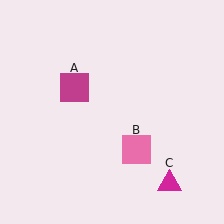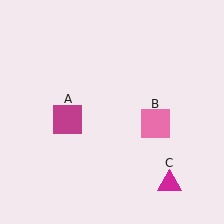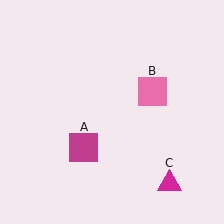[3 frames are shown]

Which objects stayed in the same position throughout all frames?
Magenta triangle (object C) remained stationary.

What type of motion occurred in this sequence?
The magenta square (object A), pink square (object B) rotated counterclockwise around the center of the scene.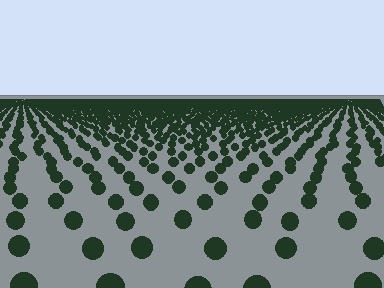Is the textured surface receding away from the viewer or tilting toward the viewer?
The surface is receding away from the viewer. Texture elements get smaller and denser toward the top.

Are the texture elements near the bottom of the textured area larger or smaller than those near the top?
Larger. Near the bottom, elements are closer to the viewer and appear at a bigger on-screen size.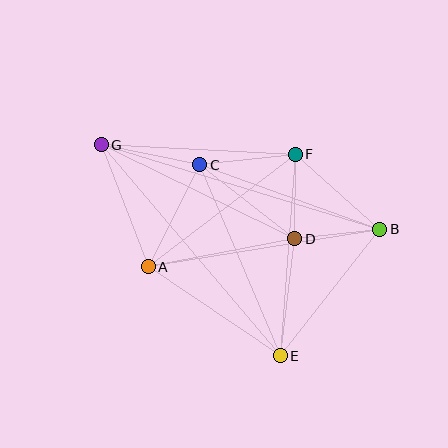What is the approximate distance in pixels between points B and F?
The distance between B and F is approximately 113 pixels.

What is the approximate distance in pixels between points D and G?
The distance between D and G is approximately 215 pixels.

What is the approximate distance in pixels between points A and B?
The distance between A and B is approximately 234 pixels.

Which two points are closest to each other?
Points D and F are closest to each other.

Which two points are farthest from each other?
Points B and G are farthest from each other.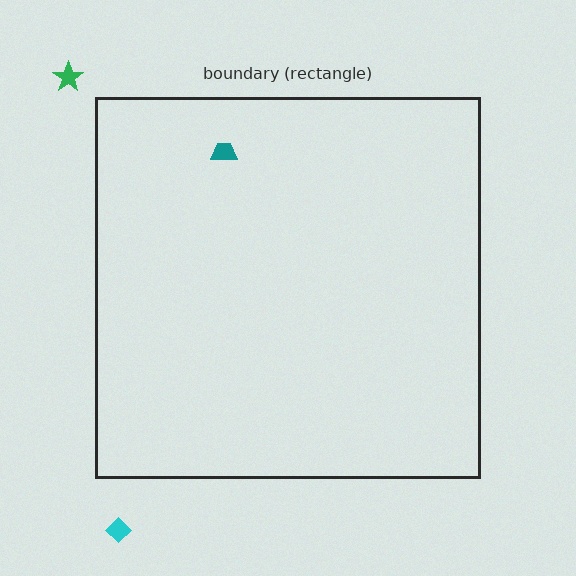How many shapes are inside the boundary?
1 inside, 2 outside.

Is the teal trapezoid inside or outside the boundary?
Inside.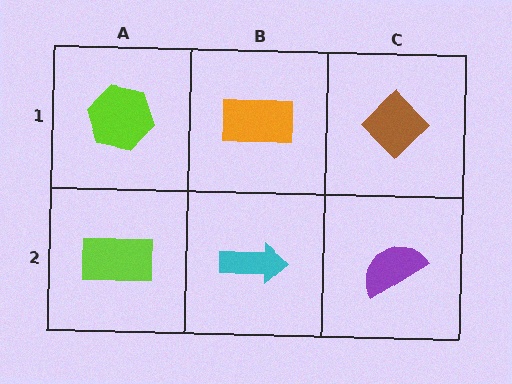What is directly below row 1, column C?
A purple semicircle.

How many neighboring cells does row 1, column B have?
3.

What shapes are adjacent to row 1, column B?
A cyan arrow (row 2, column B), a lime hexagon (row 1, column A), a brown diamond (row 1, column C).